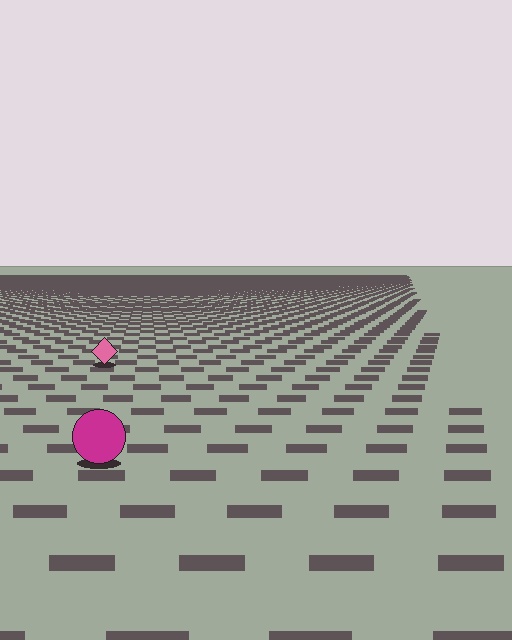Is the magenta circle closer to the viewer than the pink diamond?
Yes. The magenta circle is closer — you can tell from the texture gradient: the ground texture is coarser near it.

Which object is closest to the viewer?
The magenta circle is closest. The texture marks near it are larger and more spread out.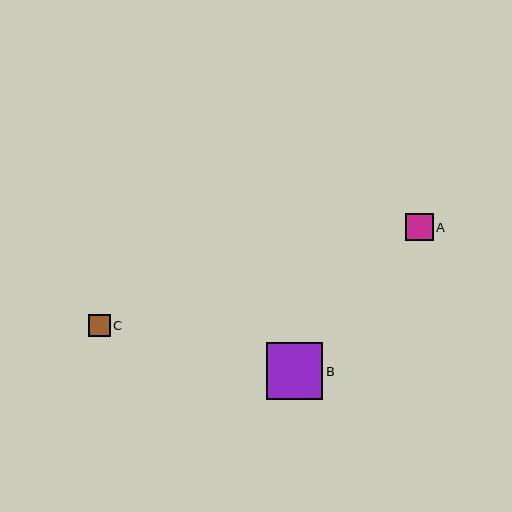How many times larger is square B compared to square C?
Square B is approximately 2.6 times the size of square C.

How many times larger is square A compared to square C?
Square A is approximately 1.3 times the size of square C.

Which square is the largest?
Square B is the largest with a size of approximately 56 pixels.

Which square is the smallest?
Square C is the smallest with a size of approximately 22 pixels.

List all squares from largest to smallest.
From largest to smallest: B, A, C.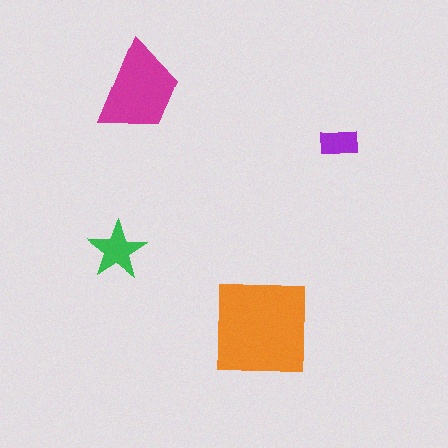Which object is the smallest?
The purple rectangle.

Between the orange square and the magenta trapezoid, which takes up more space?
The orange square.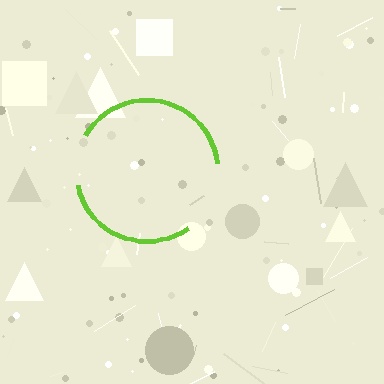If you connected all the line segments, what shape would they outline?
They would outline a circle.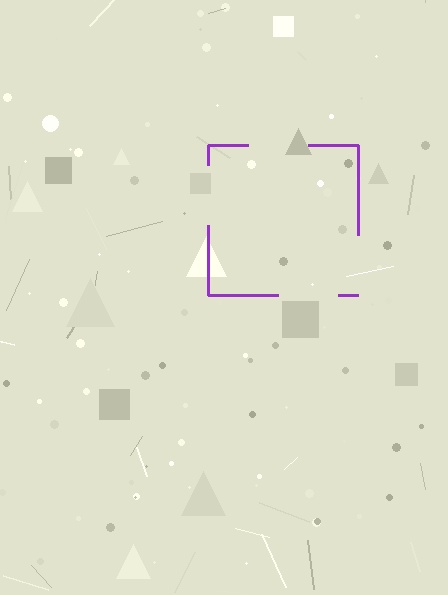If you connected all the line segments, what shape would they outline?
They would outline a square.